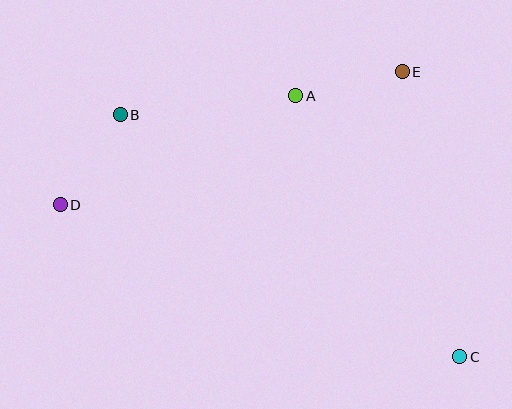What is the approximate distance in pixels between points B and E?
The distance between B and E is approximately 285 pixels.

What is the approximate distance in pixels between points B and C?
The distance between B and C is approximately 417 pixels.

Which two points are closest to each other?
Points B and D are closest to each other.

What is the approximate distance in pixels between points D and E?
The distance between D and E is approximately 367 pixels.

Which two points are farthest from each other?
Points C and D are farthest from each other.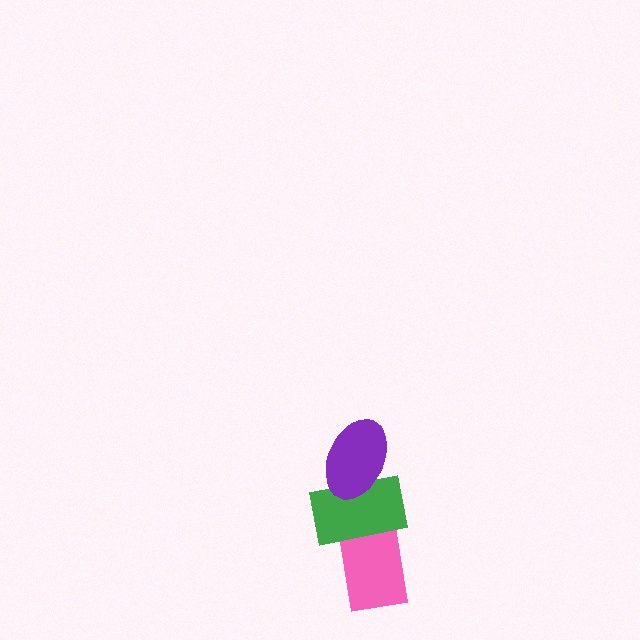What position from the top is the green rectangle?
The green rectangle is 2nd from the top.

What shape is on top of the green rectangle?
The purple ellipse is on top of the green rectangle.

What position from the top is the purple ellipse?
The purple ellipse is 1st from the top.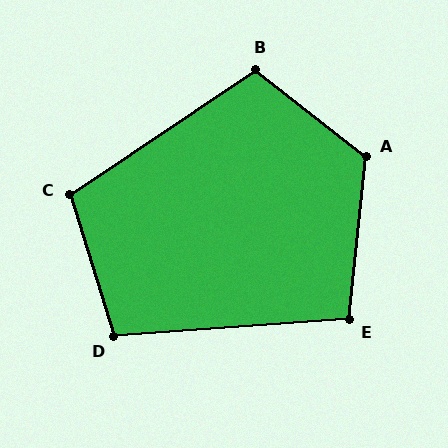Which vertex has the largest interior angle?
A, at approximately 122 degrees.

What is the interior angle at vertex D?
Approximately 103 degrees (obtuse).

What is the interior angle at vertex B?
Approximately 108 degrees (obtuse).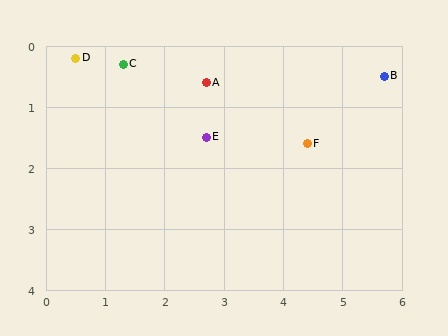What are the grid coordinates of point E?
Point E is at approximately (2.7, 1.5).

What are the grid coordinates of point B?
Point B is at approximately (5.7, 0.5).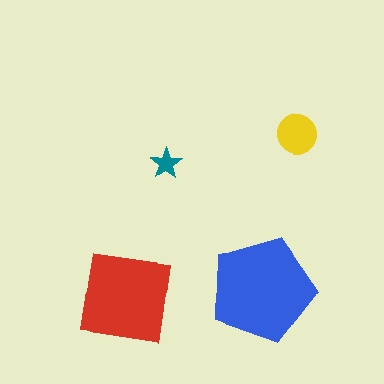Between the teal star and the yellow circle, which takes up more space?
The yellow circle.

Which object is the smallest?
The teal star.